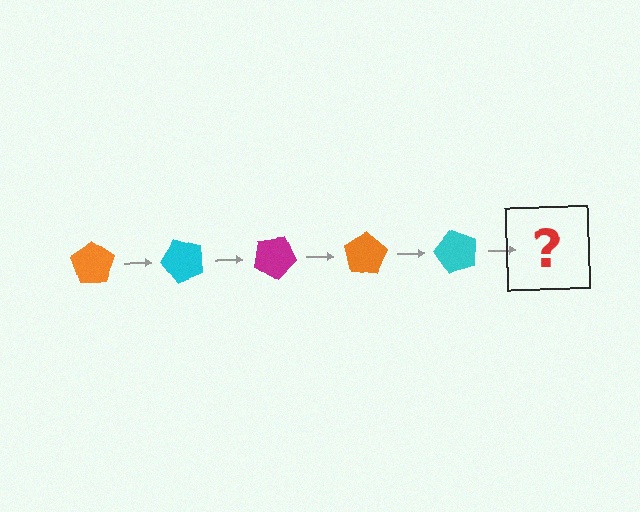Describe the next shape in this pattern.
It should be a magenta pentagon, rotated 250 degrees from the start.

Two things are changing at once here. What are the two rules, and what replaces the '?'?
The two rules are that it rotates 50 degrees each step and the color cycles through orange, cyan, and magenta. The '?' should be a magenta pentagon, rotated 250 degrees from the start.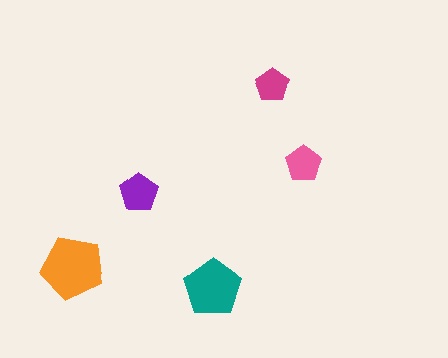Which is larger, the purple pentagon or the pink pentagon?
The purple one.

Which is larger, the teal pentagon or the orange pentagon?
The orange one.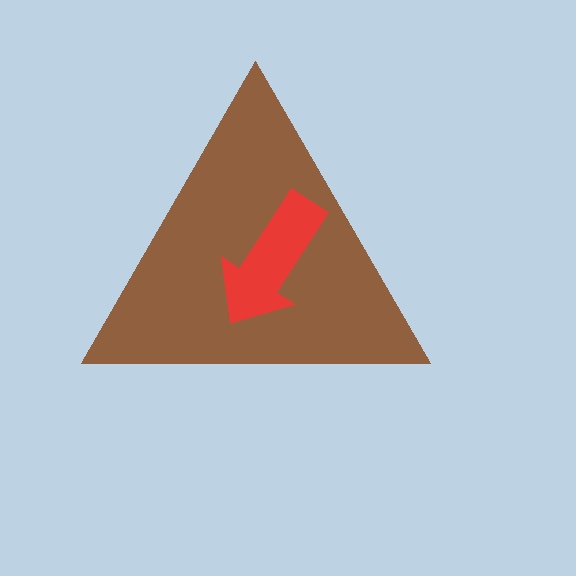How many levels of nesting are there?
2.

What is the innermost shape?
The red arrow.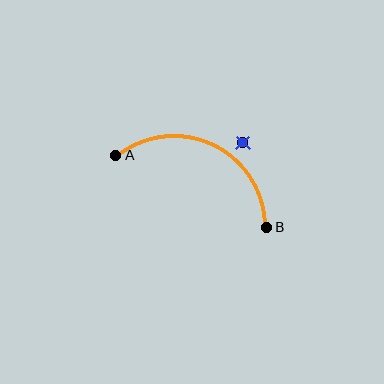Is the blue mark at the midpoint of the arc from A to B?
No — the blue mark does not lie on the arc at all. It sits slightly outside the curve.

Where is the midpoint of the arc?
The arc midpoint is the point on the curve farthest from the straight line joining A and B. It sits above that line.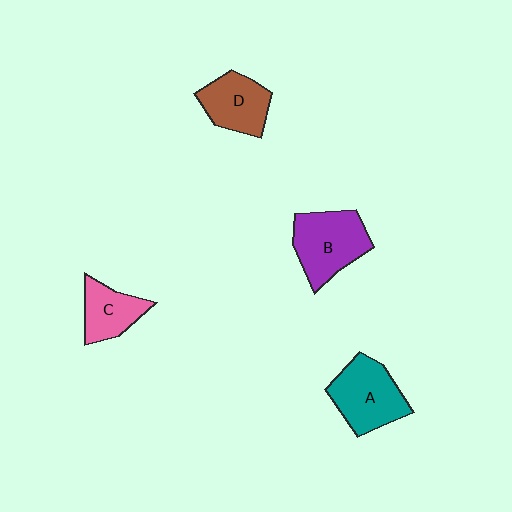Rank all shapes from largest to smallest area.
From largest to smallest: B (purple), A (teal), D (brown), C (pink).